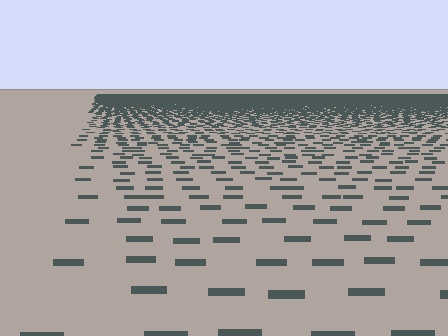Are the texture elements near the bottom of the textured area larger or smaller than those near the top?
Larger. Near the bottom, elements are closer to the viewer and appear at a bigger on-screen size.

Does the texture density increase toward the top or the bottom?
Density increases toward the top.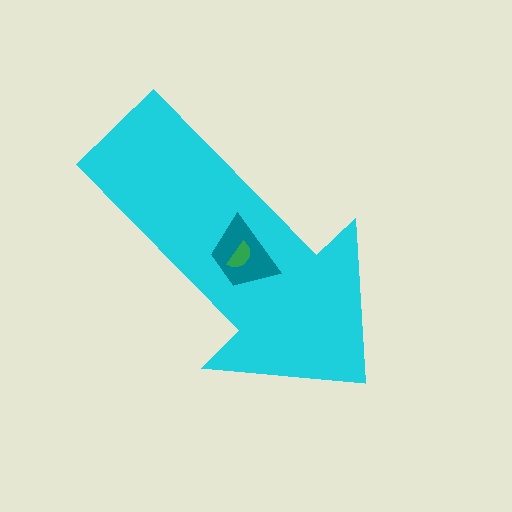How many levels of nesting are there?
3.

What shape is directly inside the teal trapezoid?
The green semicircle.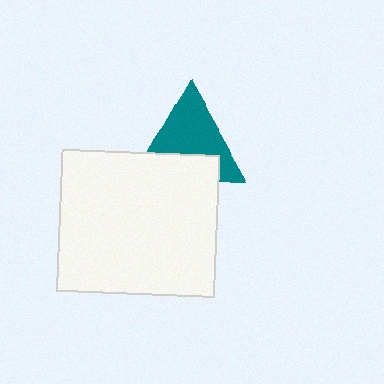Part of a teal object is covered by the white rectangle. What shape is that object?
It is a triangle.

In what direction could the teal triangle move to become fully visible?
The teal triangle could move up. That would shift it out from behind the white rectangle entirely.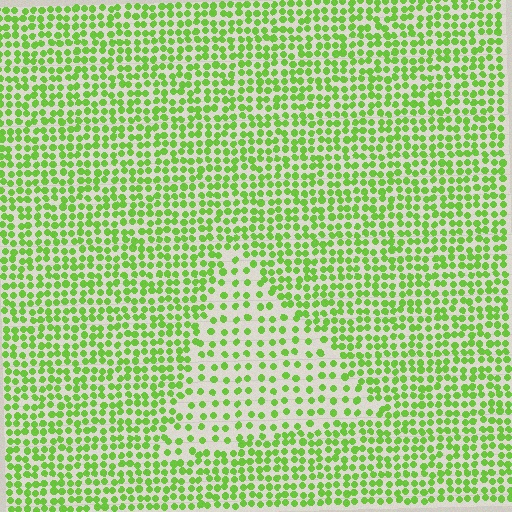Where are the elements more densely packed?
The elements are more densely packed outside the triangle boundary.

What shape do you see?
I see a triangle.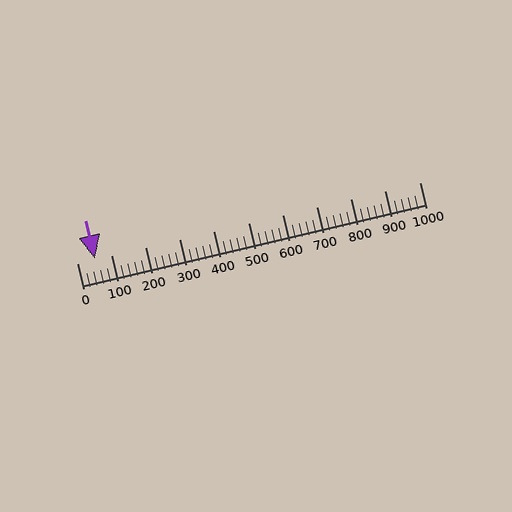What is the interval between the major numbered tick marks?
The major tick marks are spaced 100 units apart.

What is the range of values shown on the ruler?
The ruler shows values from 0 to 1000.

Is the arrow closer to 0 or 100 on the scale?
The arrow is closer to 100.